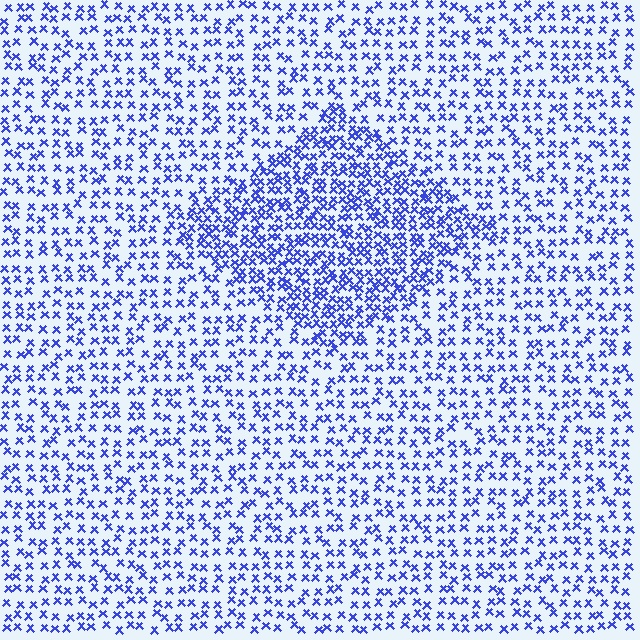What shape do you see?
I see a diamond.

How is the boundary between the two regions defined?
The boundary is defined by a change in element density (approximately 2.0x ratio). All elements are the same color, size, and shape.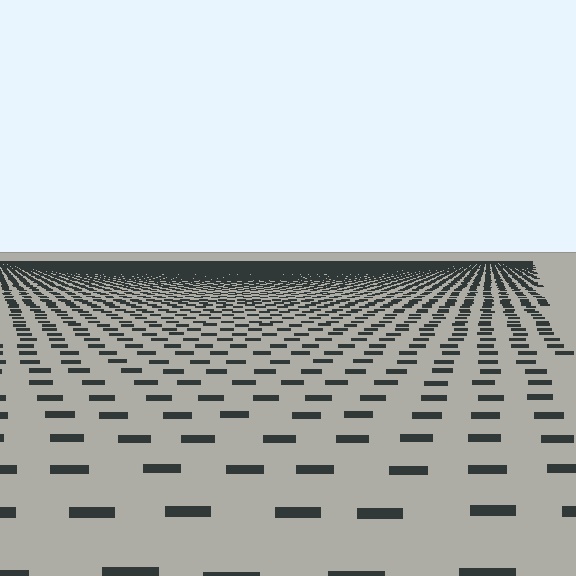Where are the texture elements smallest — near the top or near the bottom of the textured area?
Near the top.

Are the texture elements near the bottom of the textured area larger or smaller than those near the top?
Larger. Near the bottom, elements are closer to the viewer and appear at a bigger on-screen size.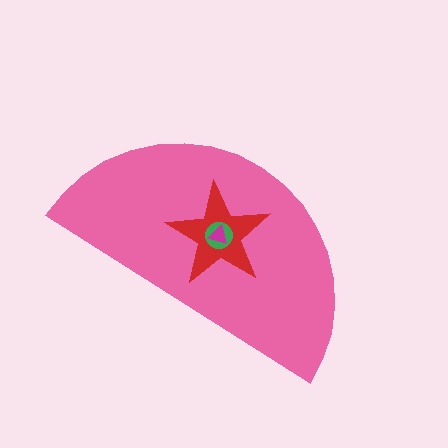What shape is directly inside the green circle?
The magenta triangle.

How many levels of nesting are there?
4.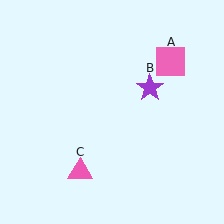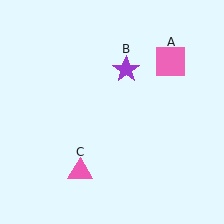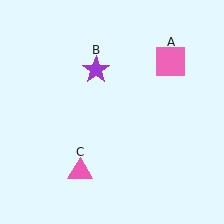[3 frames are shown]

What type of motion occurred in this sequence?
The purple star (object B) rotated counterclockwise around the center of the scene.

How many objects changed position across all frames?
1 object changed position: purple star (object B).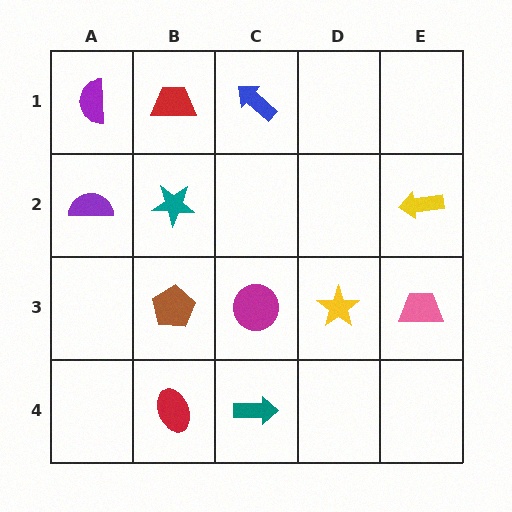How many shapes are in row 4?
2 shapes.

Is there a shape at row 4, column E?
No, that cell is empty.